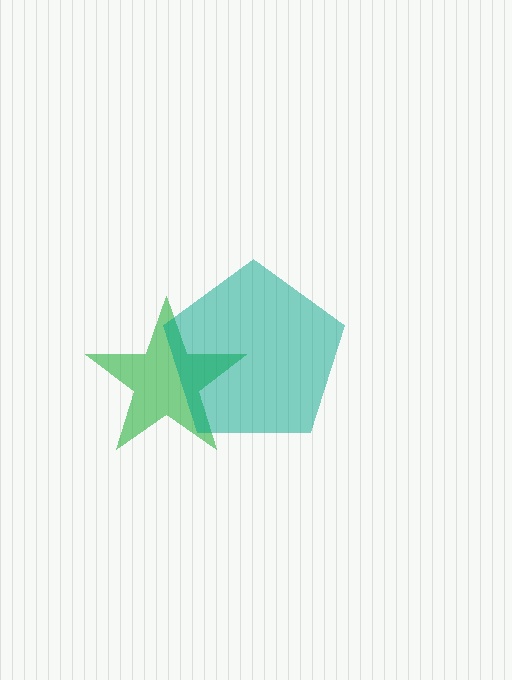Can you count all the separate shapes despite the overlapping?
Yes, there are 2 separate shapes.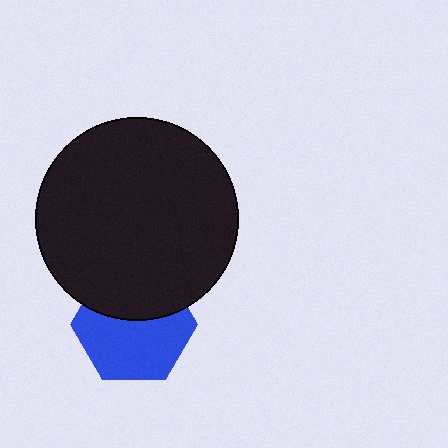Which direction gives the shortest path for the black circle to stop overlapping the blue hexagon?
Moving up gives the shortest separation.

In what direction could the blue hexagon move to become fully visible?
The blue hexagon could move down. That would shift it out from behind the black circle entirely.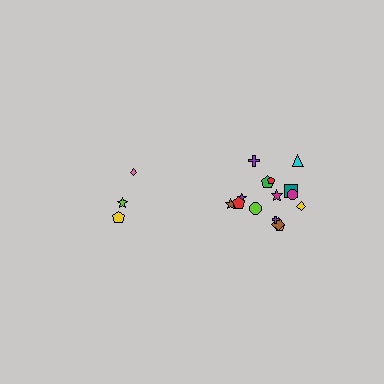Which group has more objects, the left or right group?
The right group.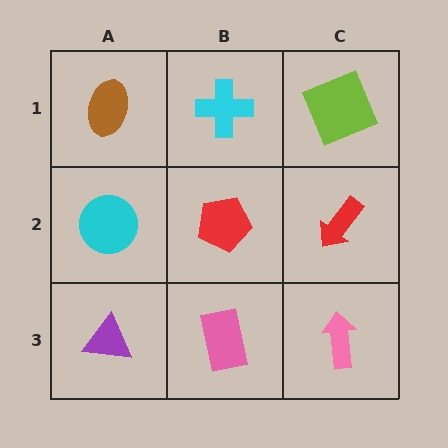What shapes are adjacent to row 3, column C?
A red arrow (row 2, column C), a pink rectangle (row 3, column B).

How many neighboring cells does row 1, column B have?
3.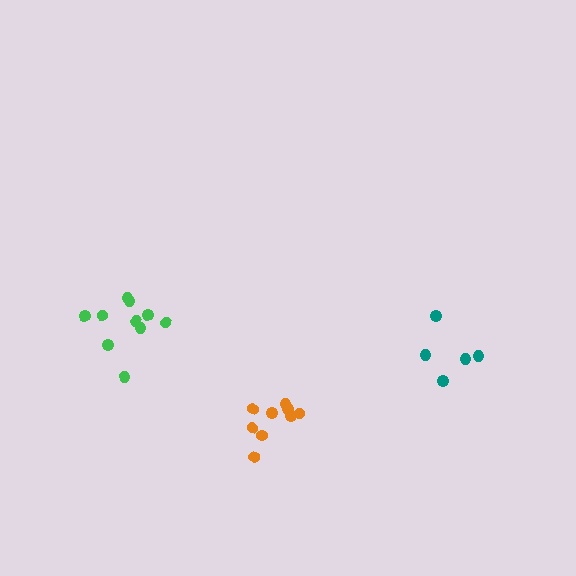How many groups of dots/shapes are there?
There are 3 groups.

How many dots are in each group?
Group 1: 9 dots, Group 2: 10 dots, Group 3: 5 dots (24 total).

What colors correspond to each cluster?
The clusters are colored: orange, green, teal.